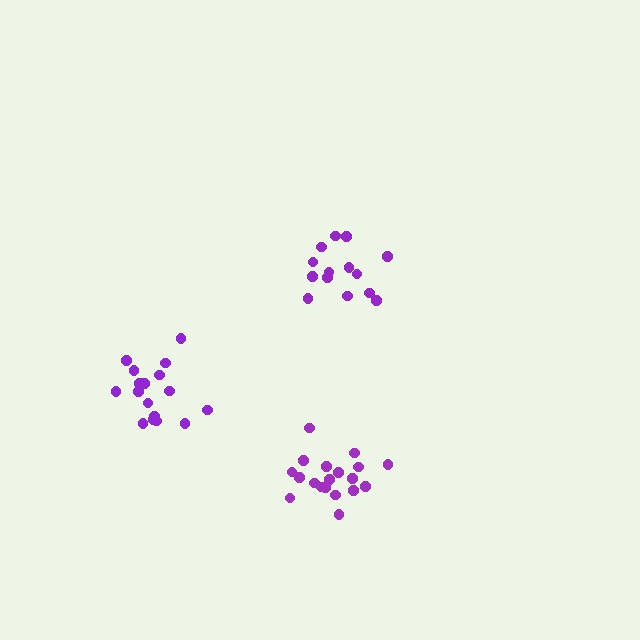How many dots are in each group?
Group 1: 14 dots, Group 2: 17 dots, Group 3: 19 dots (50 total).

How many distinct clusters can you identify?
There are 3 distinct clusters.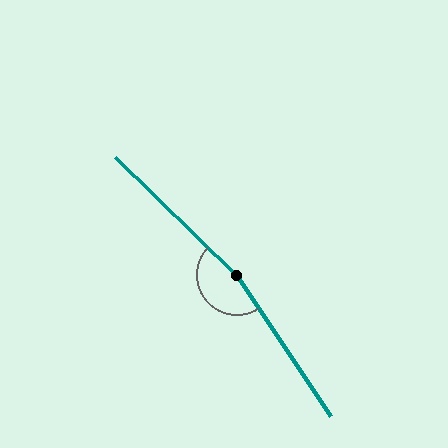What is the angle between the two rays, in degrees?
Approximately 168 degrees.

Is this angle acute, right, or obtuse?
It is obtuse.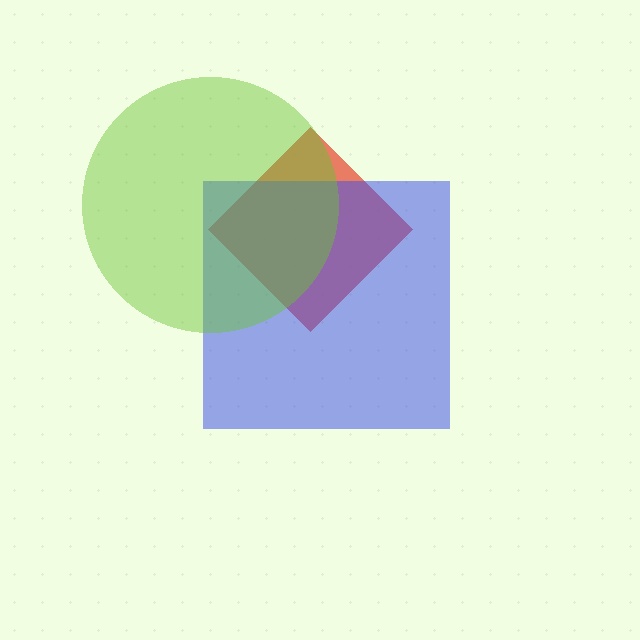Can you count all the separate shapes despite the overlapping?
Yes, there are 3 separate shapes.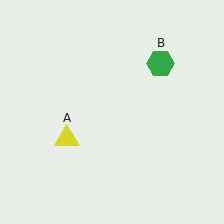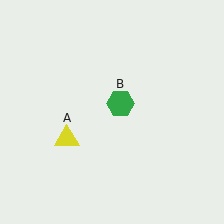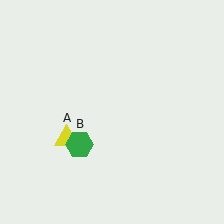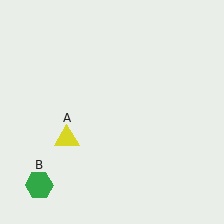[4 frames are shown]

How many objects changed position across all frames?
1 object changed position: green hexagon (object B).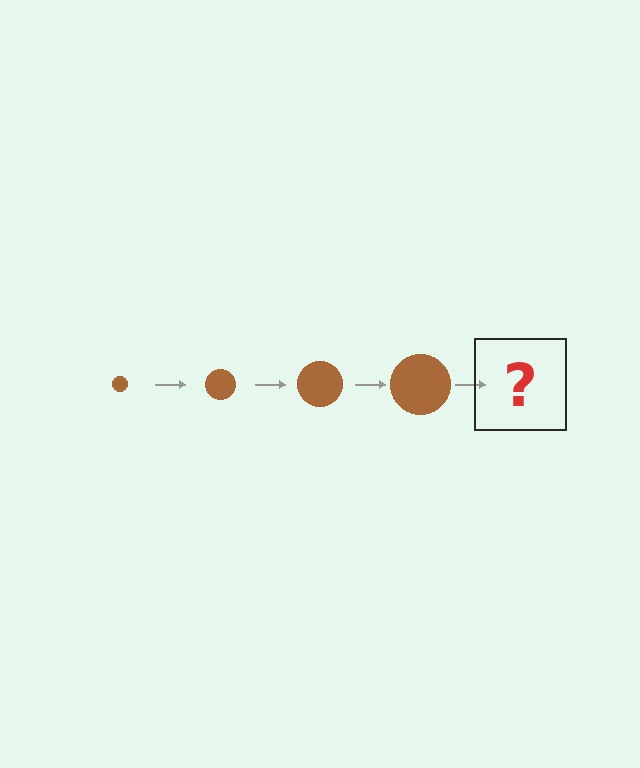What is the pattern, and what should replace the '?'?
The pattern is that the circle gets progressively larger each step. The '?' should be a brown circle, larger than the previous one.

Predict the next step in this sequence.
The next step is a brown circle, larger than the previous one.